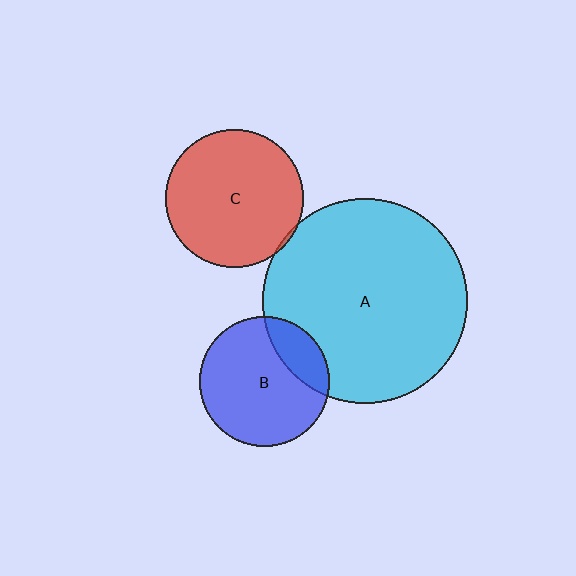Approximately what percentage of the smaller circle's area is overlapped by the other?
Approximately 5%.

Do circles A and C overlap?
Yes.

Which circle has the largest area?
Circle A (cyan).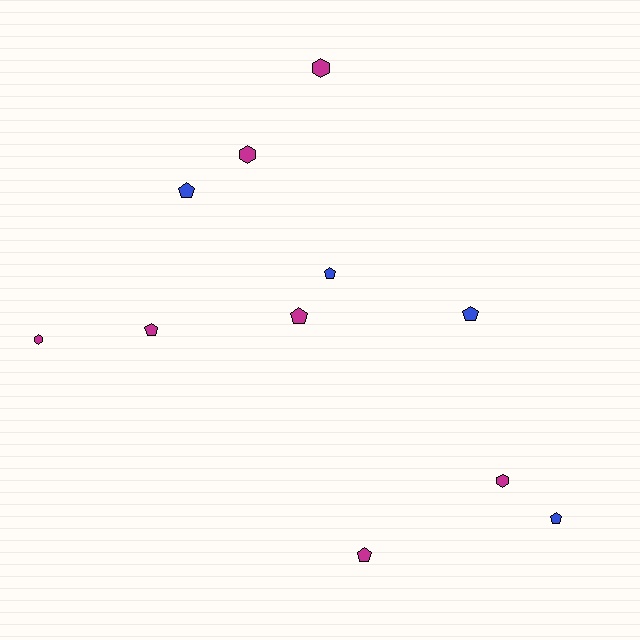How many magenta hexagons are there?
There are 4 magenta hexagons.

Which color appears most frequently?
Magenta, with 7 objects.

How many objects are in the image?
There are 11 objects.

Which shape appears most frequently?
Pentagon, with 7 objects.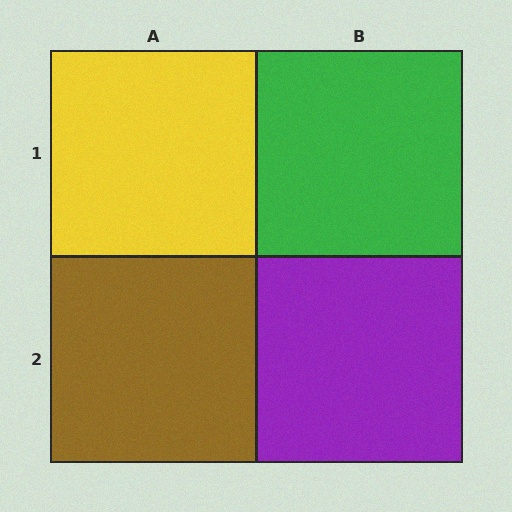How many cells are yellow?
1 cell is yellow.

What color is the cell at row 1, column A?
Yellow.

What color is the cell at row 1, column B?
Green.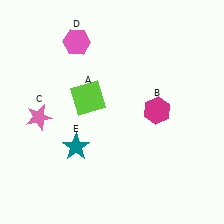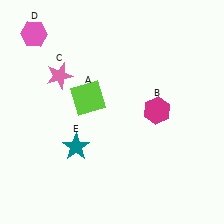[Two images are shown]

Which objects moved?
The objects that moved are: the pink star (C), the pink hexagon (D).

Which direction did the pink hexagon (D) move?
The pink hexagon (D) moved left.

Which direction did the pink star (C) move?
The pink star (C) moved up.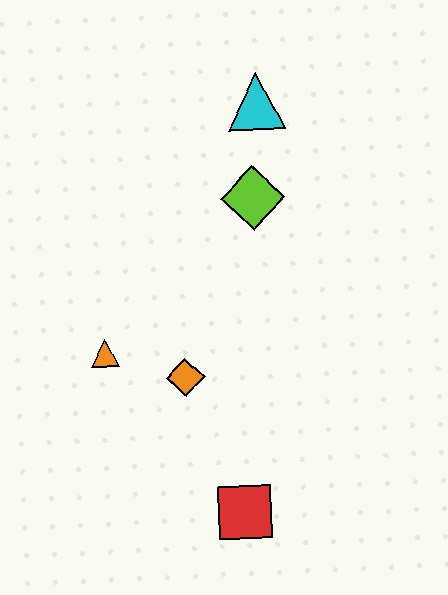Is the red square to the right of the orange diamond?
Yes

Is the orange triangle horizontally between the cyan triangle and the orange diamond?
No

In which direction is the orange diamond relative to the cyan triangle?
The orange diamond is below the cyan triangle.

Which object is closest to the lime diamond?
The cyan triangle is closest to the lime diamond.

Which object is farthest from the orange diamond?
The cyan triangle is farthest from the orange diamond.